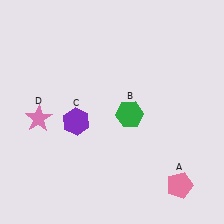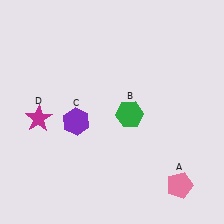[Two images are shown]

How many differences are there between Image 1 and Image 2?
There is 1 difference between the two images.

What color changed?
The star (D) changed from pink in Image 1 to magenta in Image 2.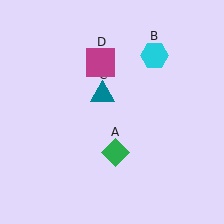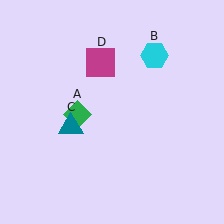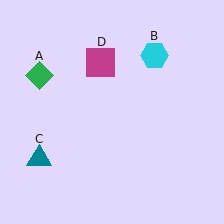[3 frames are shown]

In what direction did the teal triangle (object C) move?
The teal triangle (object C) moved down and to the left.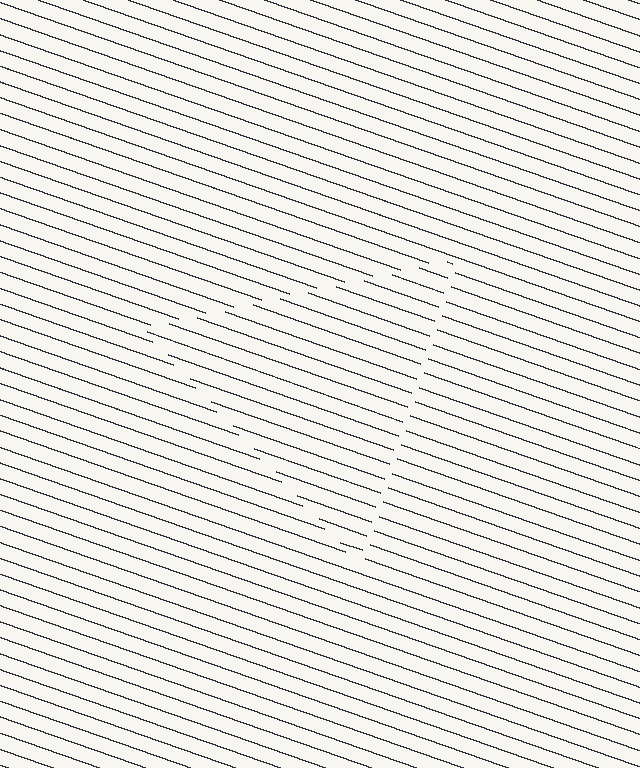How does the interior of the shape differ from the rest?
The interior of the shape contains the same grating, shifted by half a period — the contour is defined by the phase discontinuity where line-ends from the inner and outer gratings abut.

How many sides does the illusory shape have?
3 sides — the line-ends trace a triangle.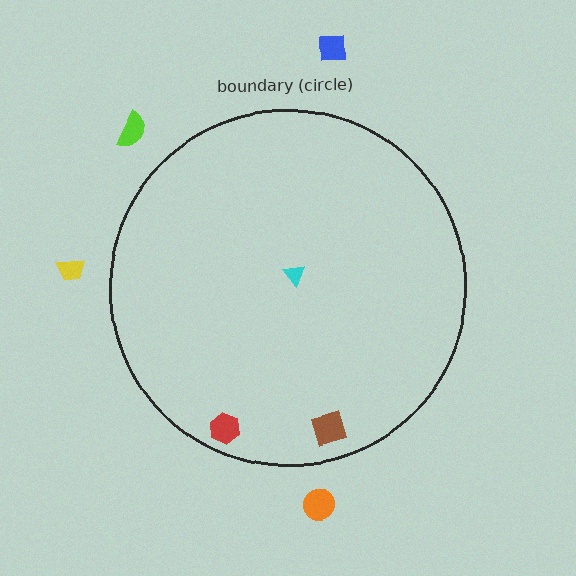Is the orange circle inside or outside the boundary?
Outside.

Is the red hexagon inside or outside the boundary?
Inside.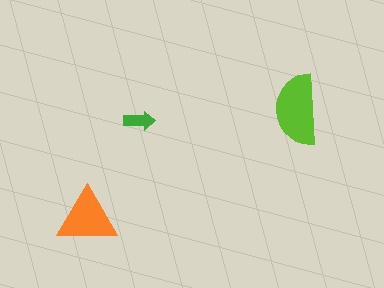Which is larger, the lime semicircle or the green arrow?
The lime semicircle.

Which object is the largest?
The lime semicircle.